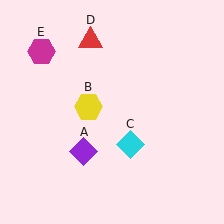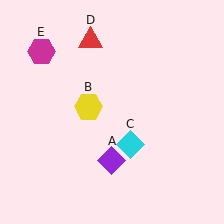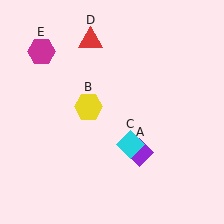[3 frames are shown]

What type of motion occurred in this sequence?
The purple diamond (object A) rotated counterclockwise around the center of the scene.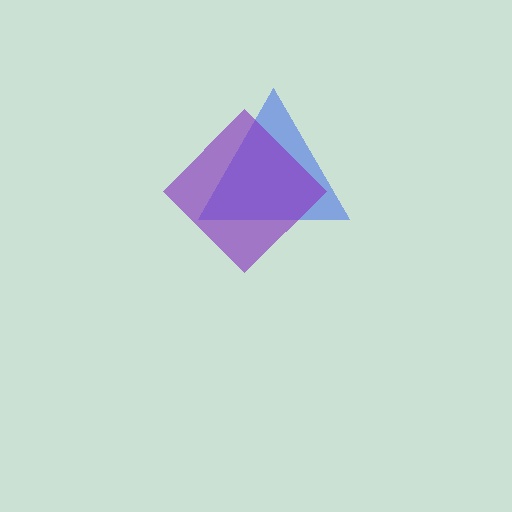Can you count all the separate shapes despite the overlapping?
Yes, there are 2 separate shapes.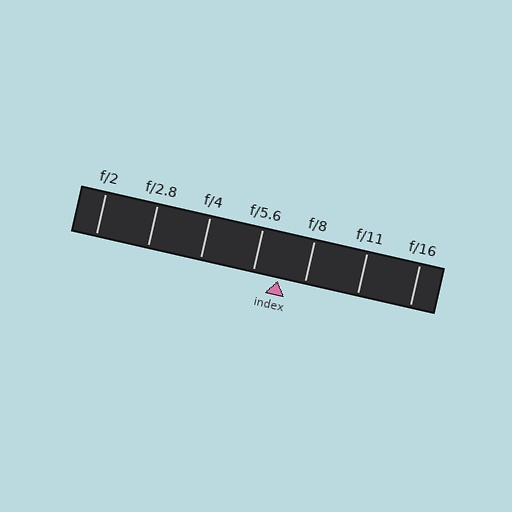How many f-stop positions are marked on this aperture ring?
There are 7 f-stop positions marked.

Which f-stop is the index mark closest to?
The index mark is closest to f/5.6.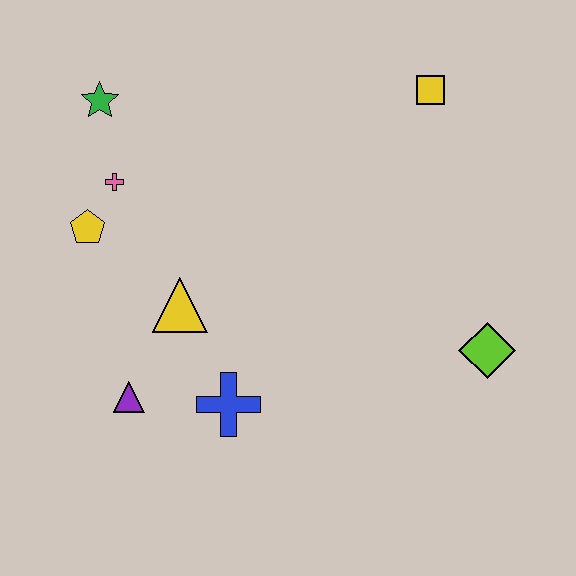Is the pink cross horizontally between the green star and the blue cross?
Yes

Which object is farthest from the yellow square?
The purple triangle is farthest from the yellow square.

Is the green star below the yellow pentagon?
No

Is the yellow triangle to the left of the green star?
No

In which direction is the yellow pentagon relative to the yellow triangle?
The yellow pentagon is to the left of the yellow triangle.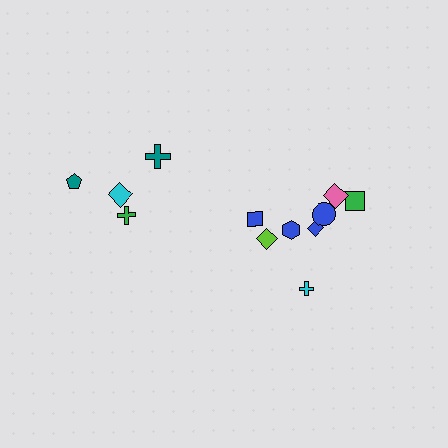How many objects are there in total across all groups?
There are 12 objects.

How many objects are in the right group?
There are 8 objects.